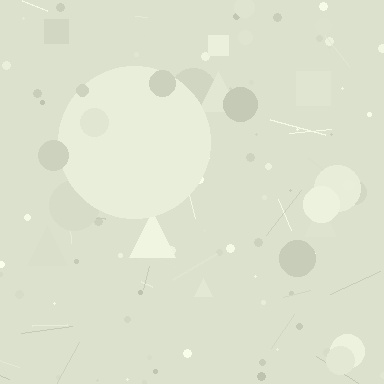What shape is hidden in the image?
A circle is hidden in the image.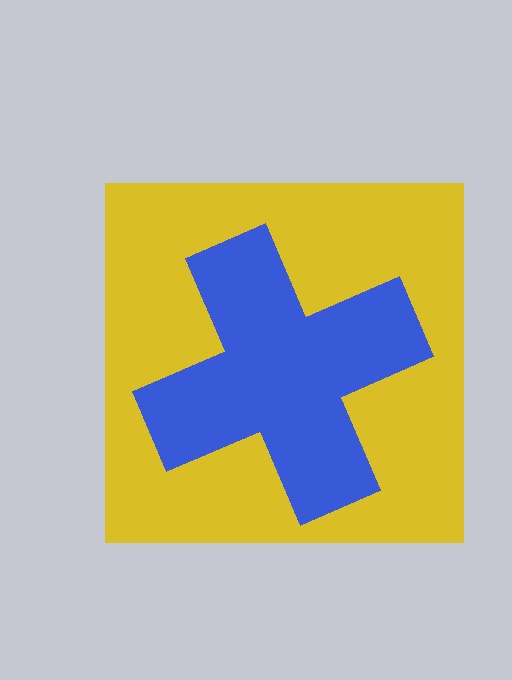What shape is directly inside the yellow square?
The blue cross.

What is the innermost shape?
The blue cross.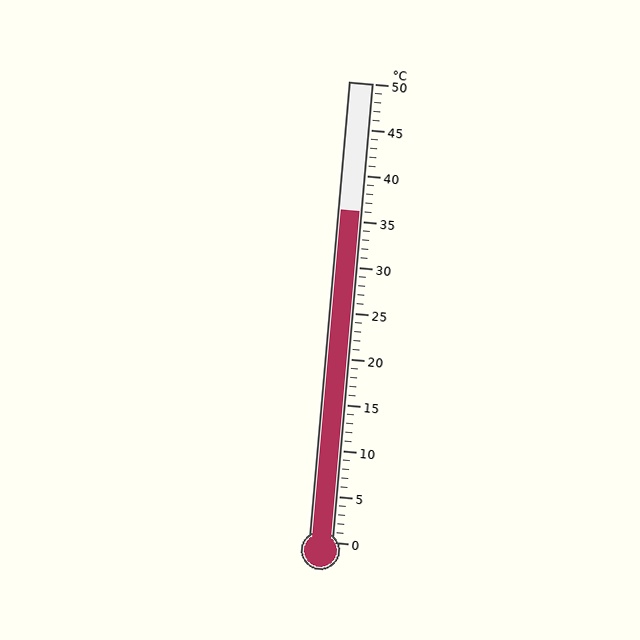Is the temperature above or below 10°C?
The temperature is above 10°C.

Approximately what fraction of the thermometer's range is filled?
The thermometer is filled to approximately 70% of its range.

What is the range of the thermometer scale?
The thermometer scale ranges from 0°C to 50°C.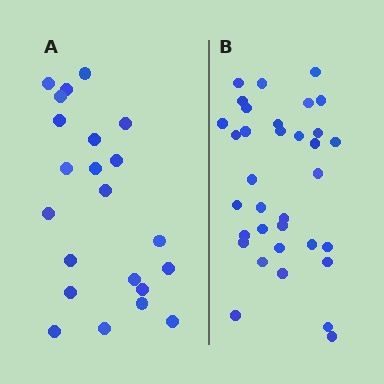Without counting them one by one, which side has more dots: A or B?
Region B (the right region) has more dots.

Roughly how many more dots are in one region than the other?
Region B has roughly 12 or so more dots than region A.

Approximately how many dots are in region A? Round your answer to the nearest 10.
About 20 dots. (The exact count is 22, which rounds to 20.)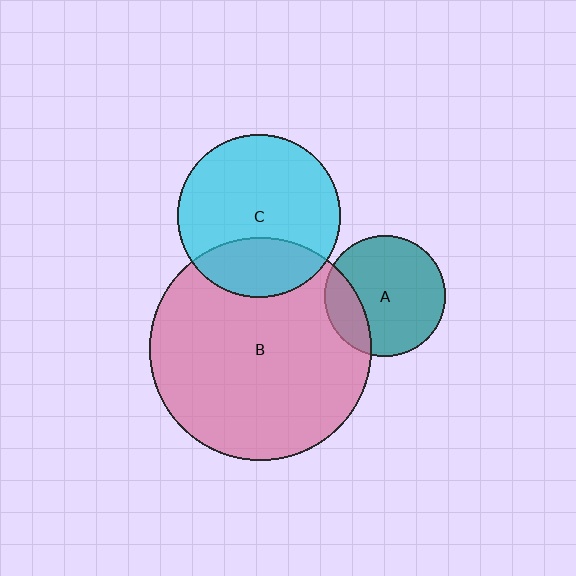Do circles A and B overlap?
Yes.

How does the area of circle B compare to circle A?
Approximately 3.4 times.